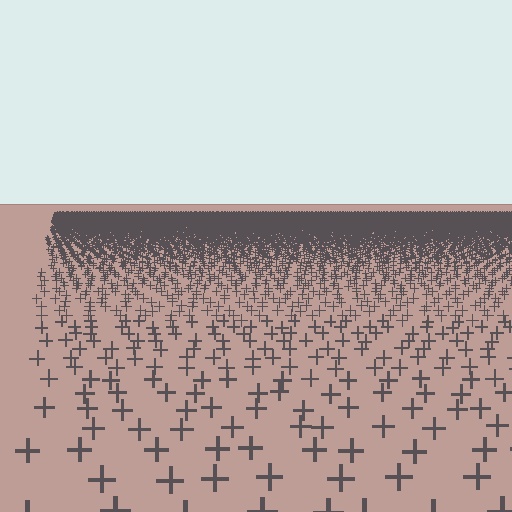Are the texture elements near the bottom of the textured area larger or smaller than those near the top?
Larger. Near the bottom, elements are closer to the viewer and appear at a bigger on-screen size.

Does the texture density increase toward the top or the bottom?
Density increases toward the top.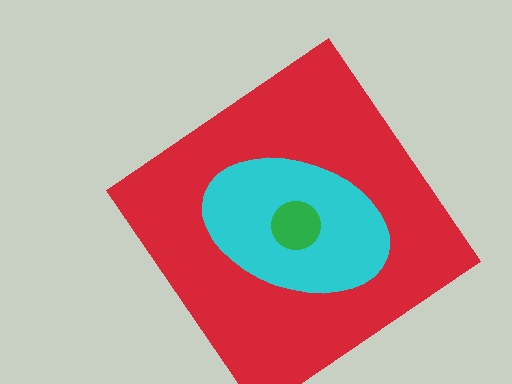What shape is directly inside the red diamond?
The cyan ellipse.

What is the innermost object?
The green circle.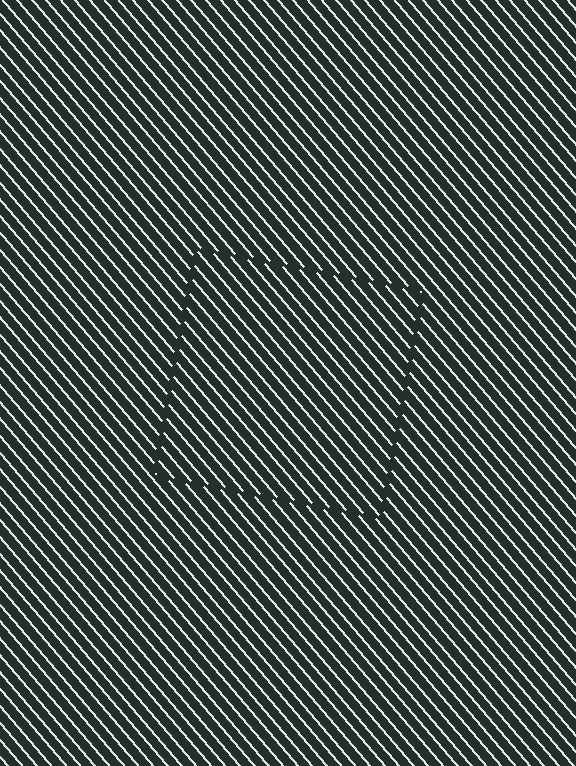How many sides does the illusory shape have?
4 sides — the line-ends trace a square.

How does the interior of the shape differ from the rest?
The interior of the shape contains the same grating, shifted by half a period — the contour is defined by the phase discontinuity where line-ends from the inner and outer gratings abut.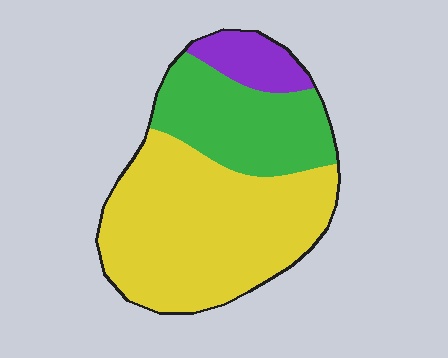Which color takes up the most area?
Yellow, at roughly 60%.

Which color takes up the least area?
Purple, at roughly 10%.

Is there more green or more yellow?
Yellow.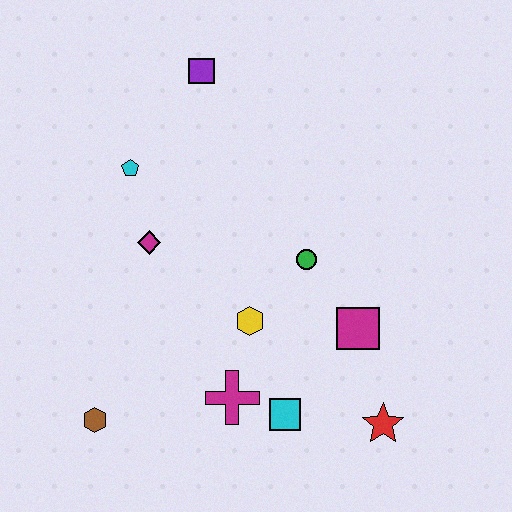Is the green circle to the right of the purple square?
Yes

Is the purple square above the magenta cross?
Yes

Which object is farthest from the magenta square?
The purple square is farthest from the magenta square.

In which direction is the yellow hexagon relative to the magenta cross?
The yellow hexagon is above the magenta cross.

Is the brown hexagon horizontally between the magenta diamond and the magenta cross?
No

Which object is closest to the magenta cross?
The cyan square is closest to the magenta cross.